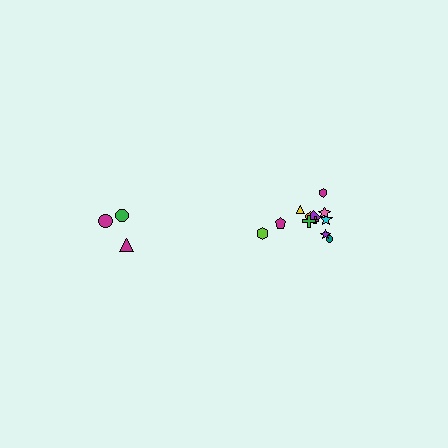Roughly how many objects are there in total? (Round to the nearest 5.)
Roughly 15 objects in total.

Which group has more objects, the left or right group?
The right group.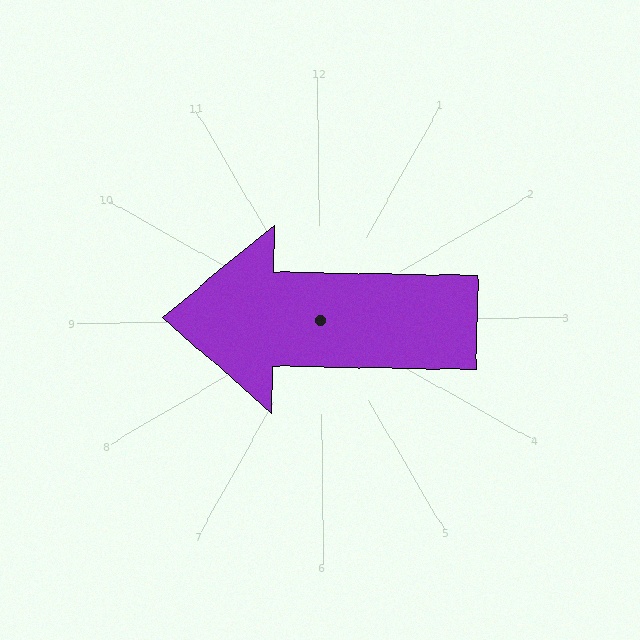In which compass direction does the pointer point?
West.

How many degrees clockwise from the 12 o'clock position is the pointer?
Approximately 272 degrees.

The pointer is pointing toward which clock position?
Roughly 9 o'clock.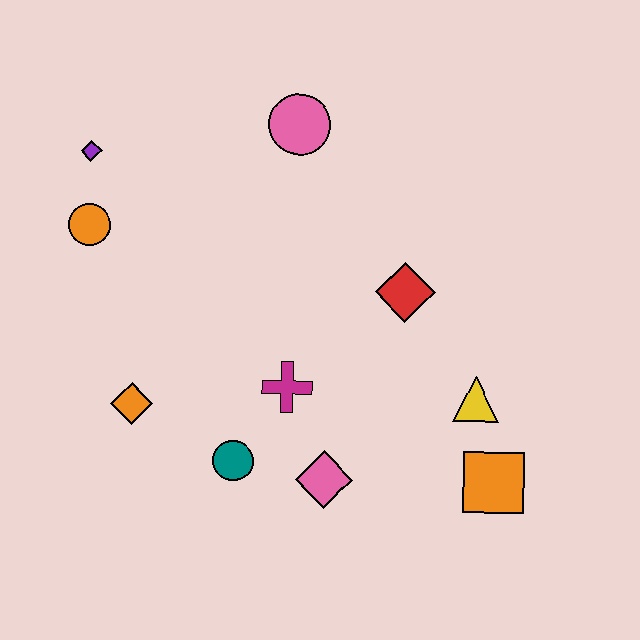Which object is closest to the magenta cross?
The teal circle is closest to the magenta cross.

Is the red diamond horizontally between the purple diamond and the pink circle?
No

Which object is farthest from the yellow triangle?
The purple diamond is farthest from the yellow triangle.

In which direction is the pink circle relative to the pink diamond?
The pink circle is above the pink diamond.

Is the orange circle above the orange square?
Yes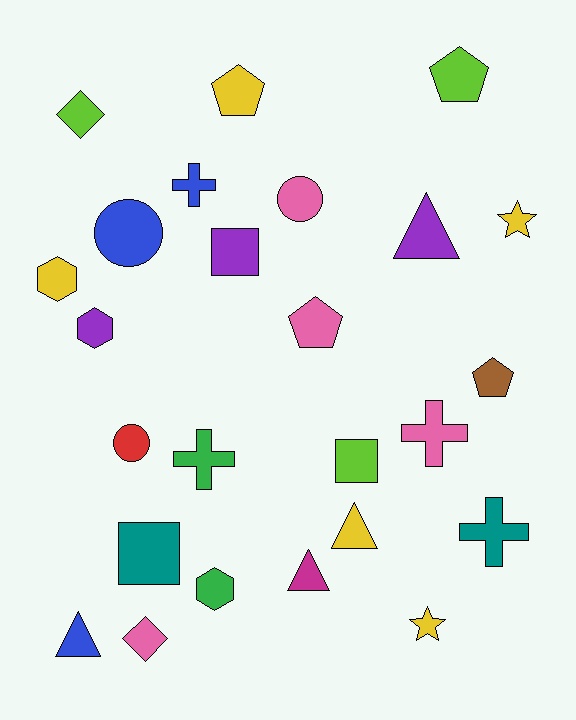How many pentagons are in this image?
There are 4 pentagons.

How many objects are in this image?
There are 25 objects.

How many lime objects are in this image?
There are 3 lime objects.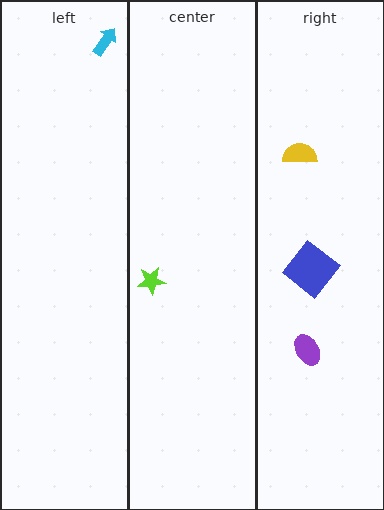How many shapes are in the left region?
1.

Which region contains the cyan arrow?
The left region.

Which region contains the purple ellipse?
The right region.